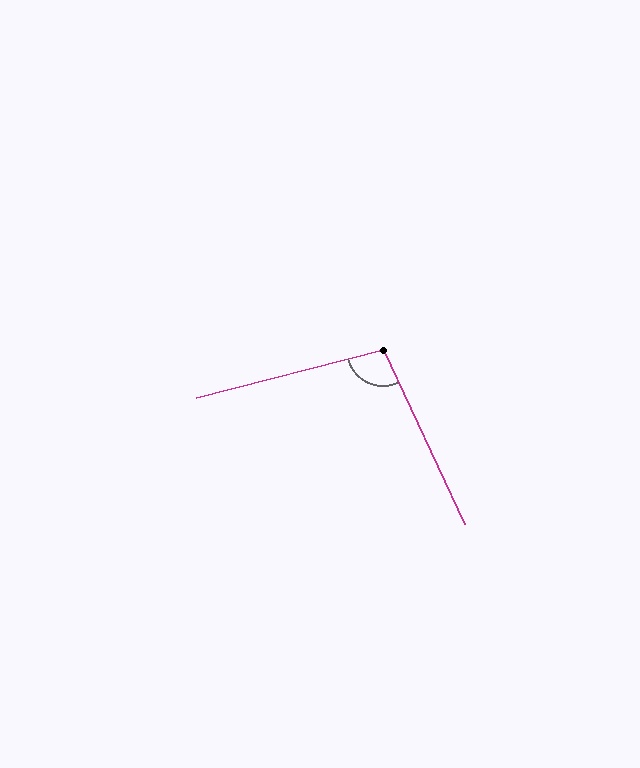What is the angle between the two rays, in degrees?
Approximately 100 degrees.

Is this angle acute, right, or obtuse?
It is obtuse.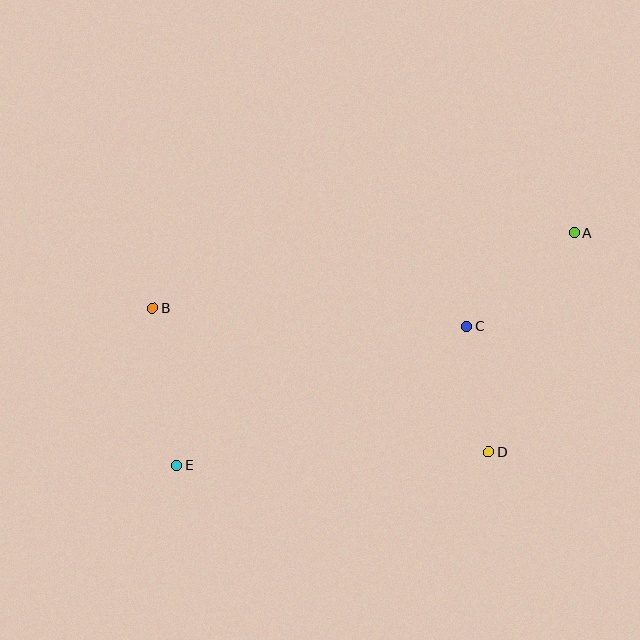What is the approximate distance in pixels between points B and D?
The distance between B and D is approximately 366 pixels.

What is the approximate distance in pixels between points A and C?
The distance between A and C is approximately 142 pixels.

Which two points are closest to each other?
Points C and D are closest to each other.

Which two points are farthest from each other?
Points A and E are farthest from each other.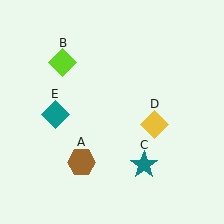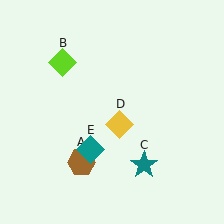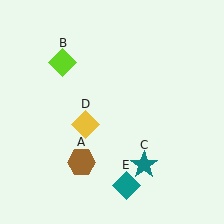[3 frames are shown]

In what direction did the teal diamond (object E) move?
The teal diamond (object E) moved down and to the right.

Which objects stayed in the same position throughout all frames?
Brown hexagon (object A) and lime diamond (object B) and teal star (object C) remained stationary.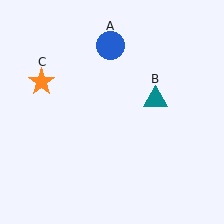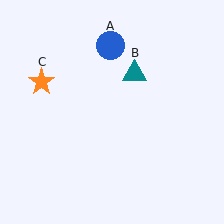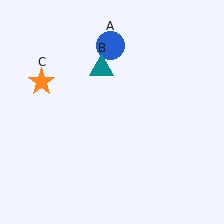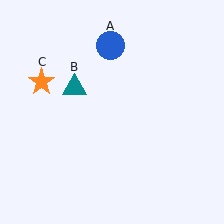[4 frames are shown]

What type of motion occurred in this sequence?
The teal triangle (object B) rotated counterclockwise around the center of the scene.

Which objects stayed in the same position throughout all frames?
Blue circle (object A) and orange star (object C) remained stationary.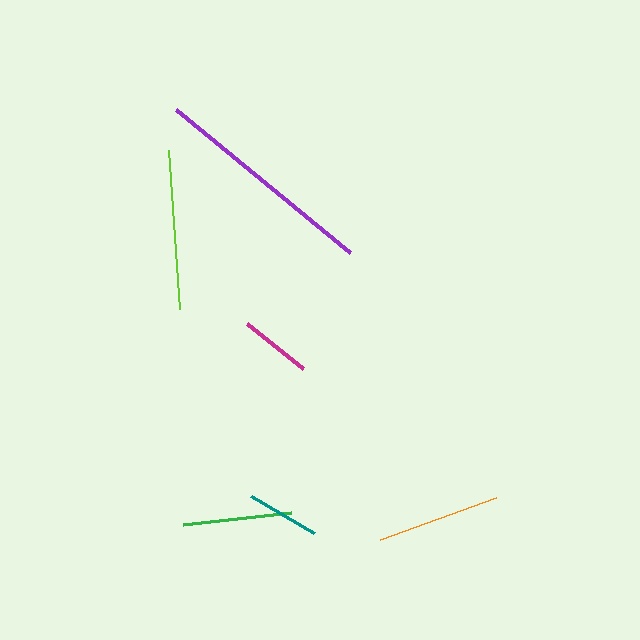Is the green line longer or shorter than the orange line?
The orange line is longer than the green line.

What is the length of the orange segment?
The orange segment is approximately 124 pixels long.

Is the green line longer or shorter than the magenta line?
The green line is longer than the magenta line.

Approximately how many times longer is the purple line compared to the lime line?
The purple line is approximately 1.4 times the length of the lime line.